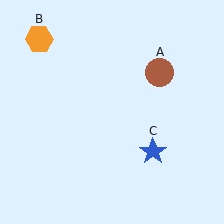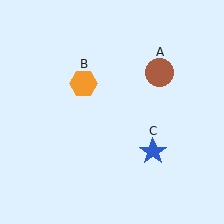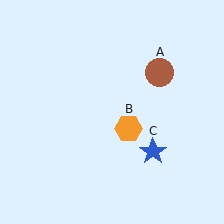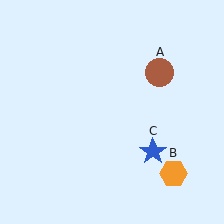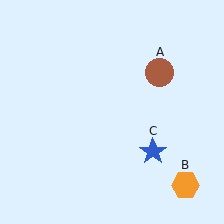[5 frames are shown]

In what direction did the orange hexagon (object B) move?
The orange hexagon (object B) moved down and to the right.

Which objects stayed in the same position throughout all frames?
Brown circle (object A) and blue star (object C) remained stationary.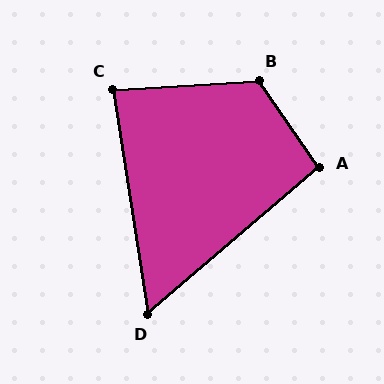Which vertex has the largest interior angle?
B, at approximately 121 degrees.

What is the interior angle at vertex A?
Approximately 96 degrees (obtuse).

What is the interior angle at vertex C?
Approximately 84 degrees (acute).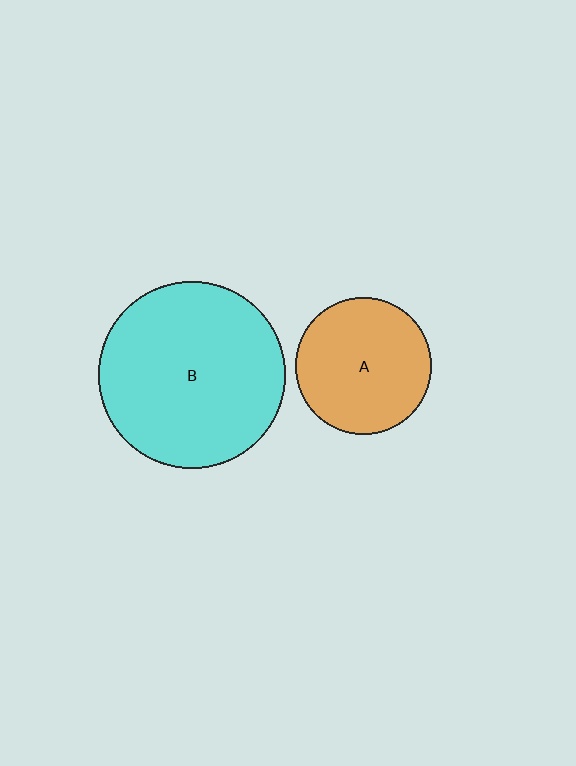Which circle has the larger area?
Circle B (cyan).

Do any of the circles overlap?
No, none of the circles overlap.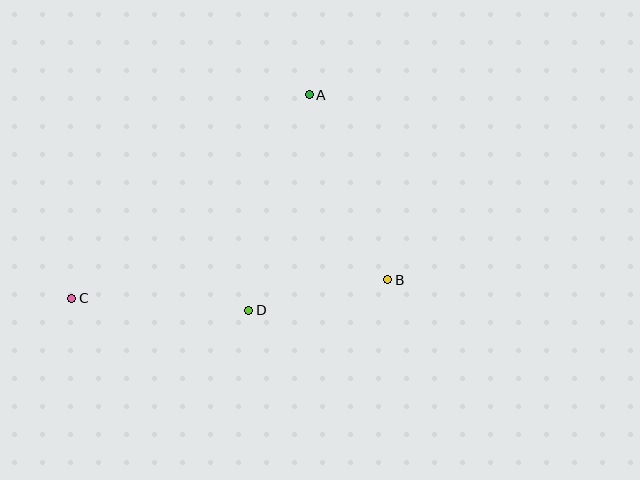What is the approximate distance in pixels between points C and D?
The distance between C and D is approximately 177 pixels.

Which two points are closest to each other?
Points B and D are closest to each other.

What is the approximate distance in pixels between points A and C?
The distance between A and C is approximately 313 pixels.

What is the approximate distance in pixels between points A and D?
The distance between A and D is approximately 224 pixels.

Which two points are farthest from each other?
Points B and C are farthest from each other.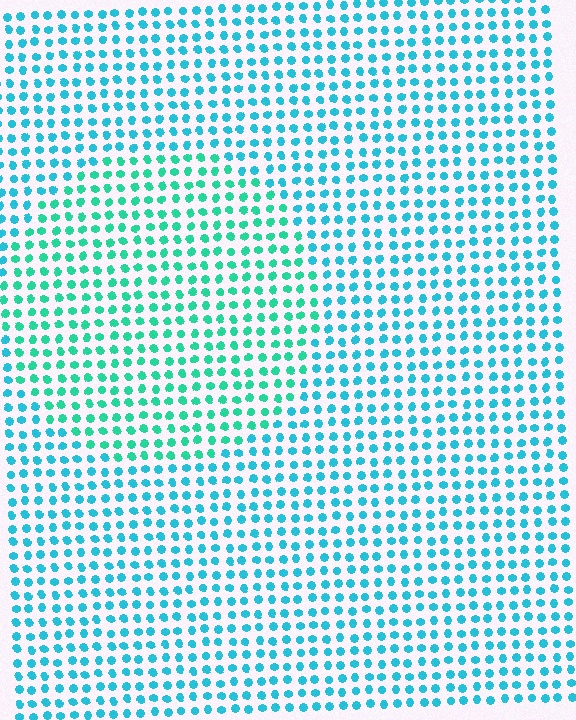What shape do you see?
I see a circle.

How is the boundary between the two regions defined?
The boundary is defined purely by a slight shift in hue (about 28 degrees). Spacing, size, and orientation are identical on both sides.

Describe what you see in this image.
The image is filled with small cyan elements in a uniform arrangement. A circle-shaped region is visible where the elements are tinted to a slightly different hue, forming a subtle color boundary.